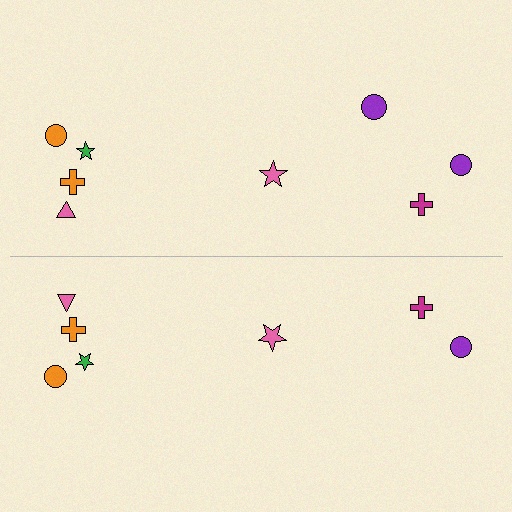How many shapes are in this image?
There are 15 shapes in this image.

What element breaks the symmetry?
A purple circle is missing from the bottom side.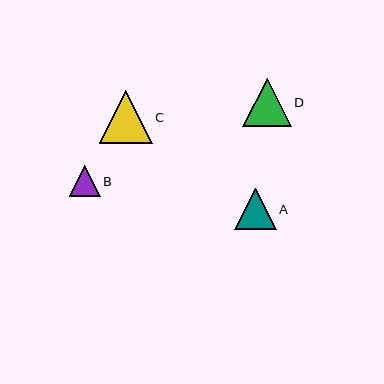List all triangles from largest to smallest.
From largest to smallest: C, D, A, B.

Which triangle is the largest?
Triangle C is the largest with a size of approximately 53 pixels.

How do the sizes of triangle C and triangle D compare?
Triangle C and triangle D are approximately the same size.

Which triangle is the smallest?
Triangle B is the smallest with a size of approximately 31 pixels.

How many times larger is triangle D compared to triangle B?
Triangle D is approximately 1.6 times the size of triangle B.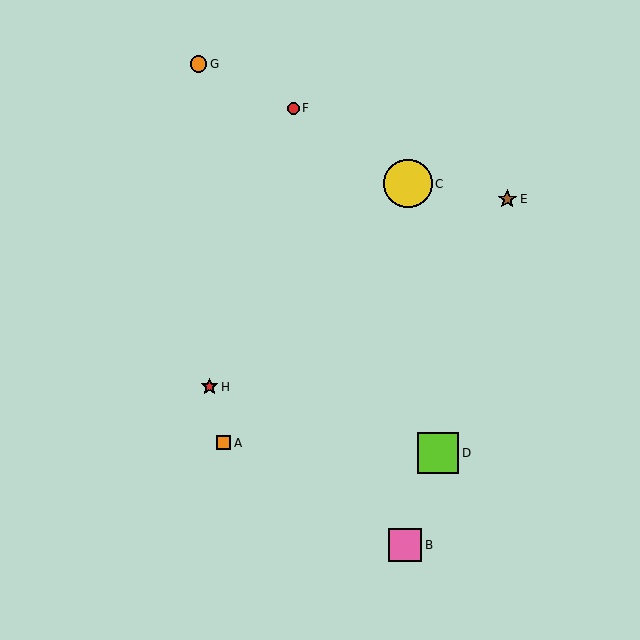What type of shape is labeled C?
Shape C is a yellow circle.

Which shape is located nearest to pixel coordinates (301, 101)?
The red circle (labeled F) at (293, 108) is nearest to that location.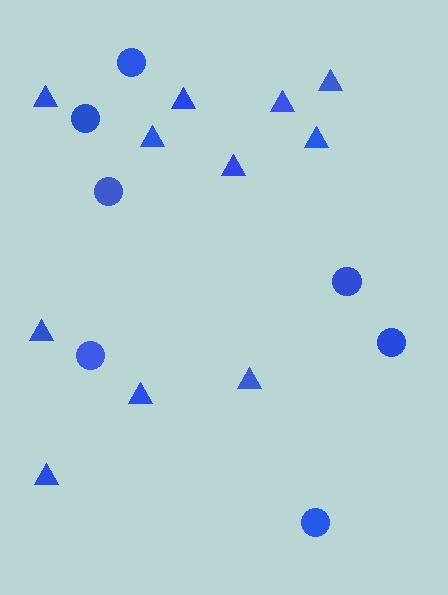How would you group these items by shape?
There are 2 groups: one group of triangles (11) and one group of circles (7).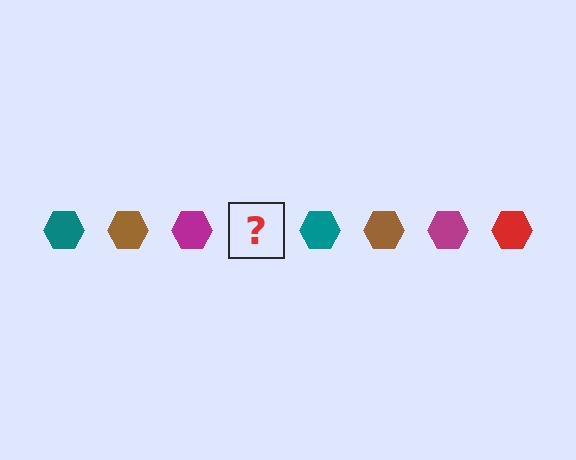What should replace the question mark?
The question mark should be replaced with a red hexagon.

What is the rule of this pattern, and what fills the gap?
The rule is that the pattern cycles through teal, brown, magenta, red hexagons. The gap should be filled with a red hexagon.